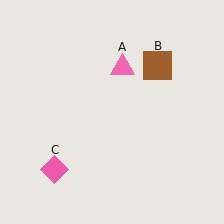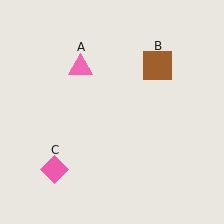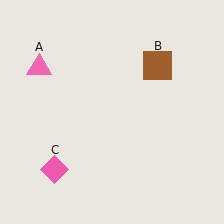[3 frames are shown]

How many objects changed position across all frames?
1 object changed position: pink triangle (object A).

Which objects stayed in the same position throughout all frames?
Brown square (object B) and pink diamond (object C) remained stationary.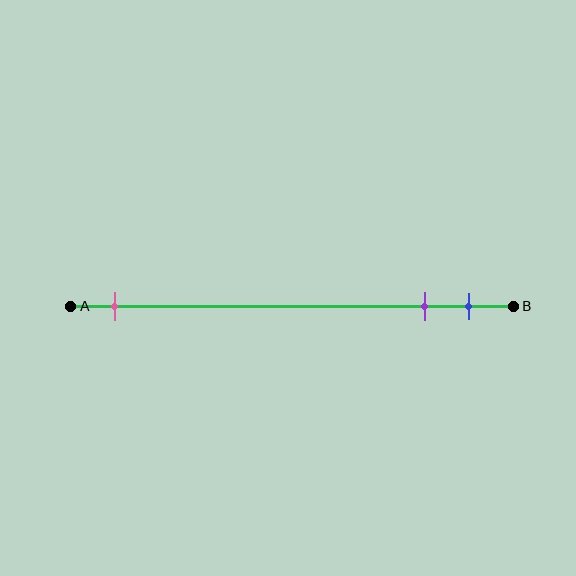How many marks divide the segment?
There are 3 marks dividing the segment.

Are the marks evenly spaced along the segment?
No, the marks are not evenly spaced.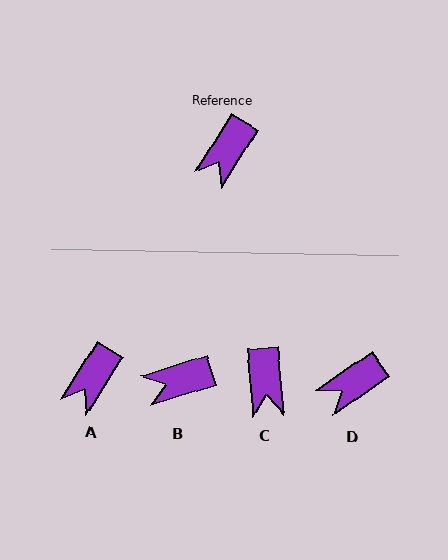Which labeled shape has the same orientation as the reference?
A.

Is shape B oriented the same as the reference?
No, it is off by about 40 degrees.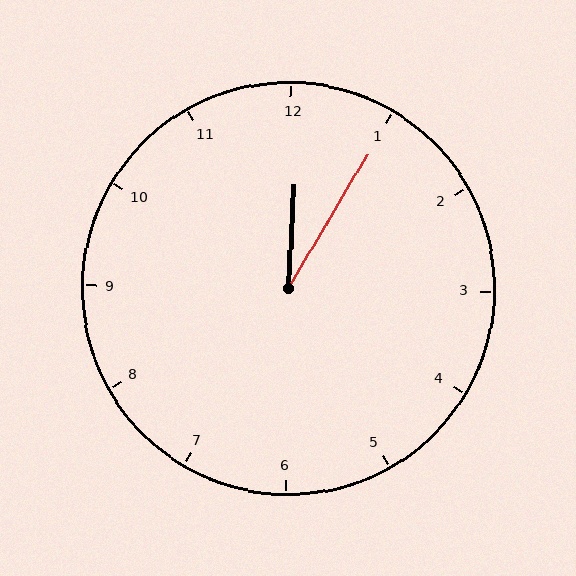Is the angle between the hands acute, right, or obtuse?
It is acute.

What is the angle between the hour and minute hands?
Approximately 28 degrees.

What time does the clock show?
12:05.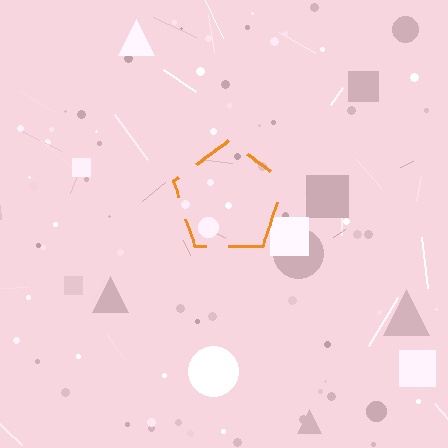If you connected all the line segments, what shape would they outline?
They would outline a pentagon.